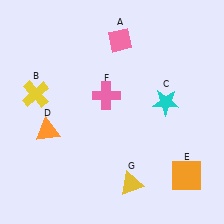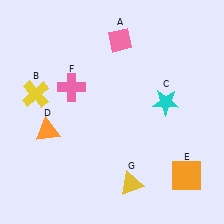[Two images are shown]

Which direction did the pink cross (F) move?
The pink cross (F) moved left.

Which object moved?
The pink cross (F) moved left.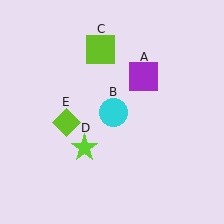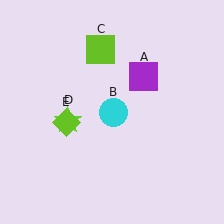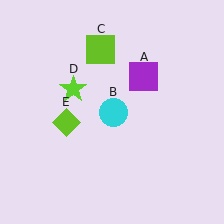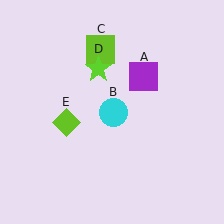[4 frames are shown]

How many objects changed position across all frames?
1 object changed position: lime star (object D).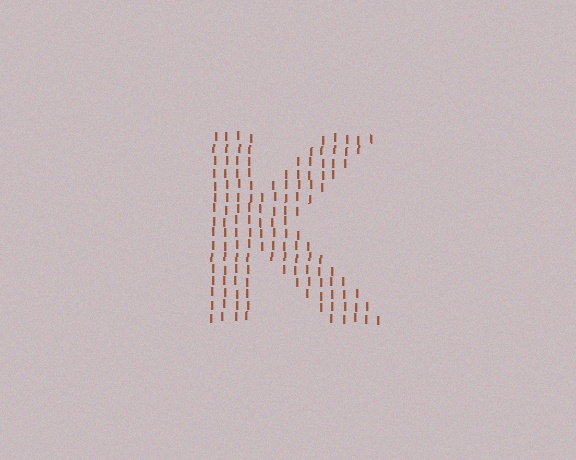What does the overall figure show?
The overall figure shows the letter K.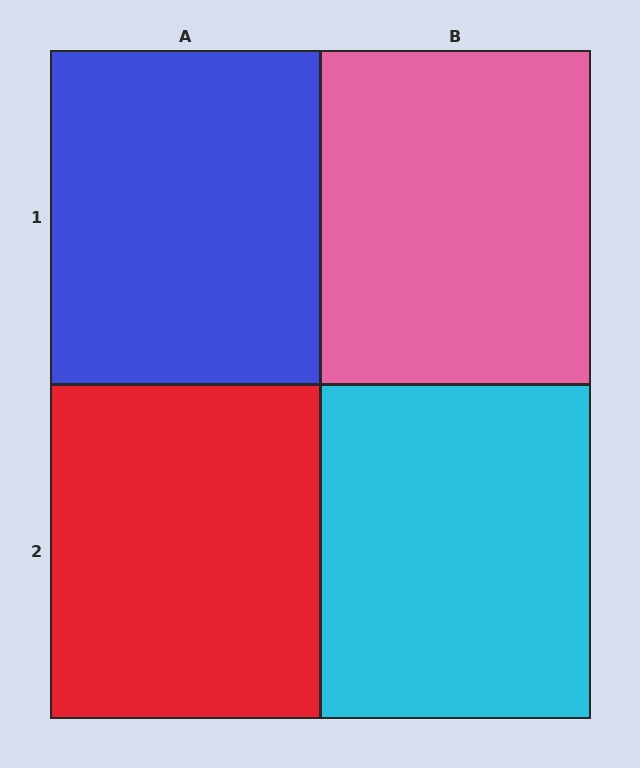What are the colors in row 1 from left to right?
Blue, pink.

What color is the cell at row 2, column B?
Cyan.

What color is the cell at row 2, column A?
Red.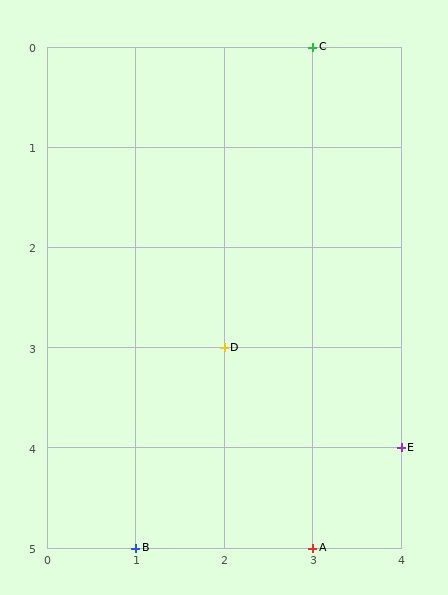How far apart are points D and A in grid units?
Points D and A are 1 column and 2 rows apart (about 2.2 grid units diagonally).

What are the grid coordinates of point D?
Point D is at grid coordinates (2, 3).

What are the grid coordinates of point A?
Point A is at grid coordinates (3, 5).